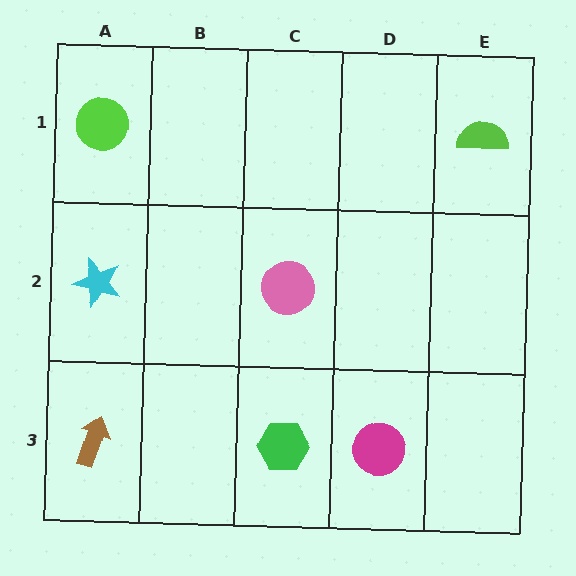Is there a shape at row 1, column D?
No, that cell is empty.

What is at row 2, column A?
A cyan star.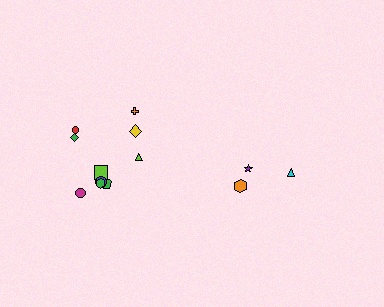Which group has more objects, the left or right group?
The left group.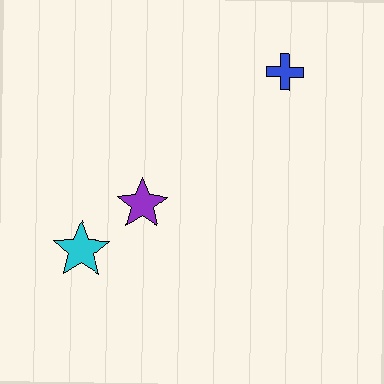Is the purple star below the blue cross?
Yes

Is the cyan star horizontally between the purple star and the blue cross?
No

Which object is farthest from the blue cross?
The cyan star is farthest from the blue cross.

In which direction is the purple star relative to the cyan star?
The purple star is to the right of the cyan star.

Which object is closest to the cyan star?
The purple star is closest to the cyan star.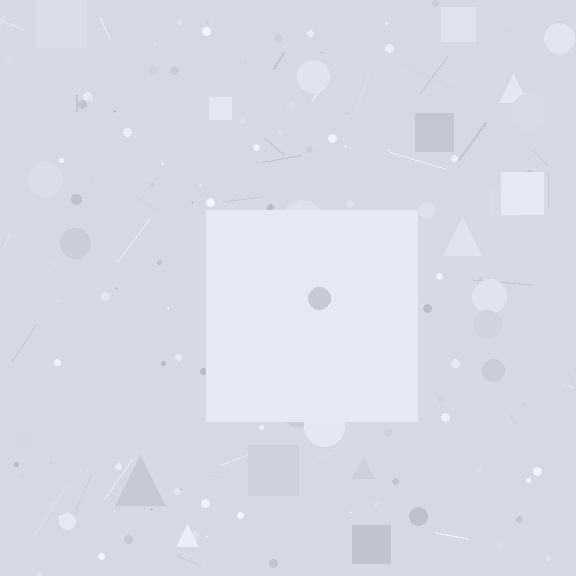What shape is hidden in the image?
A square is hidden in the image.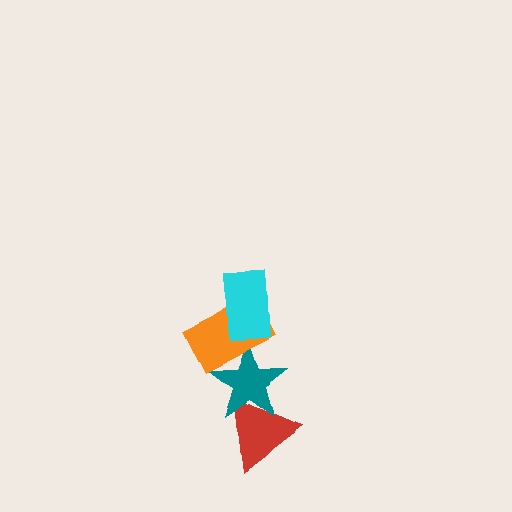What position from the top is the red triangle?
The red triangle is 4th from the top.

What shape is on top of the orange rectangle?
The cyan rectangle is on top of the orange rectangle.